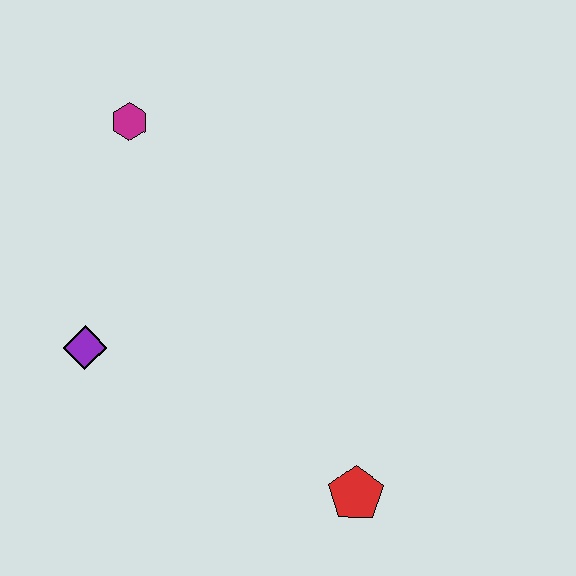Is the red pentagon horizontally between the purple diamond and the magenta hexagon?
No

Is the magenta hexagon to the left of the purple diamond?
No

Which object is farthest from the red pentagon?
The magenta hexagon is farthest from the red pentagon.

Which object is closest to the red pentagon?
The purple diamond is closest to the red pentagon.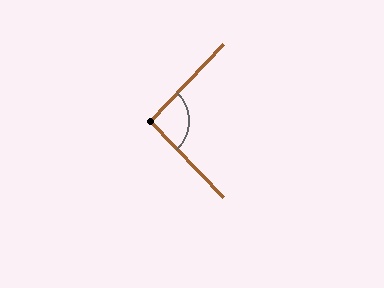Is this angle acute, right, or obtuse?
It is approximately a right angle.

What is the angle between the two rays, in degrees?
Approximately 93 degrees.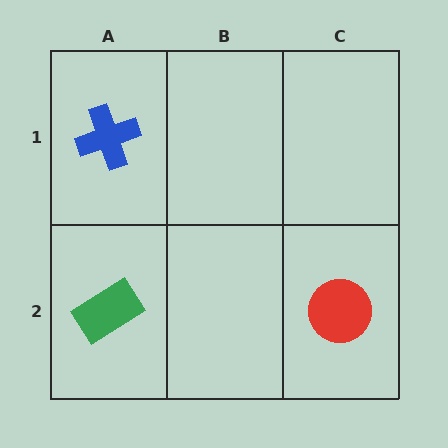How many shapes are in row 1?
1 shape.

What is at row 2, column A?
A green rectangle.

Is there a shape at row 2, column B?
No, that cell is empty.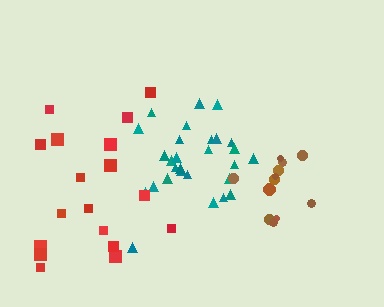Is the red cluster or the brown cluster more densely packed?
Brown.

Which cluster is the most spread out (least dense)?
Red.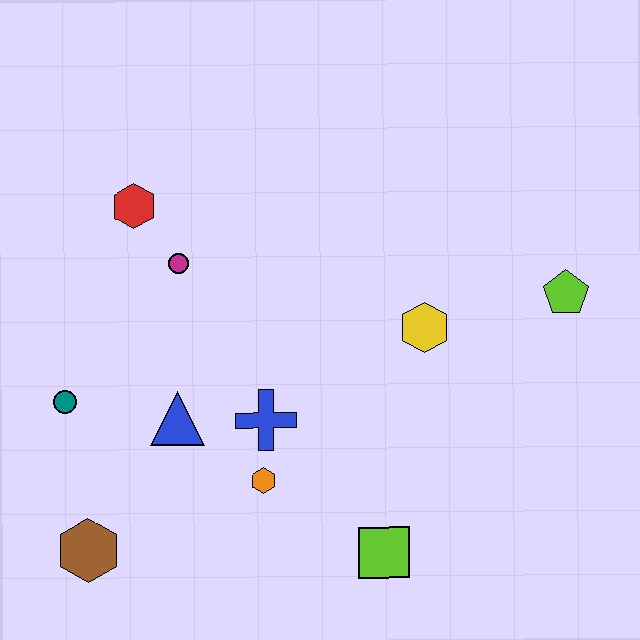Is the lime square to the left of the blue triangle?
No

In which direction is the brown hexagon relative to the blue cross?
The brown hexagon is to the left of the blue cross.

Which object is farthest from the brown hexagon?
The lime pentagon is farthest from the brown hexagon.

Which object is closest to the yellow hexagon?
The lime pentagon is closest to the yellow hexagon.